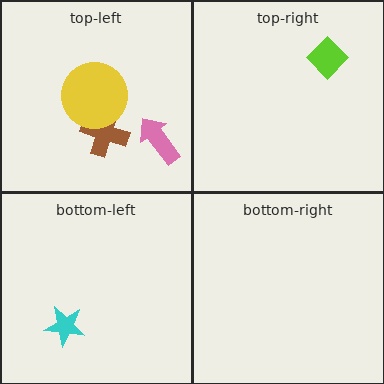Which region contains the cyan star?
The bottom-left region.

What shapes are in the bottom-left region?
The cyan star.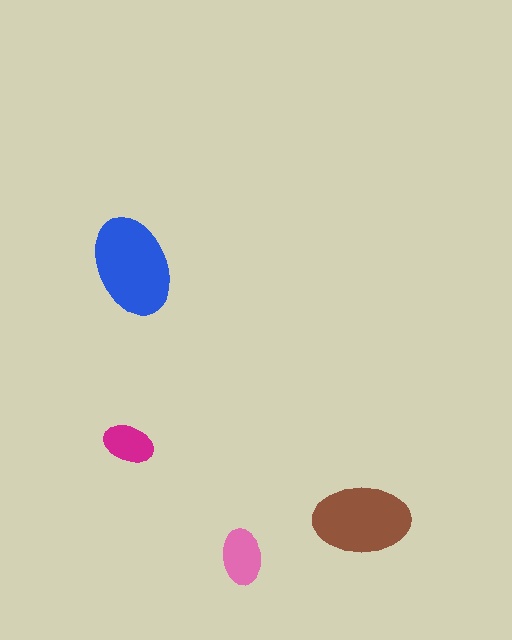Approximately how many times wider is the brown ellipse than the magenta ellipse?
About 2 times wider.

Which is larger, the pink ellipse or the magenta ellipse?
The pink one.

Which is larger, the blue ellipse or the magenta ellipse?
The blue one.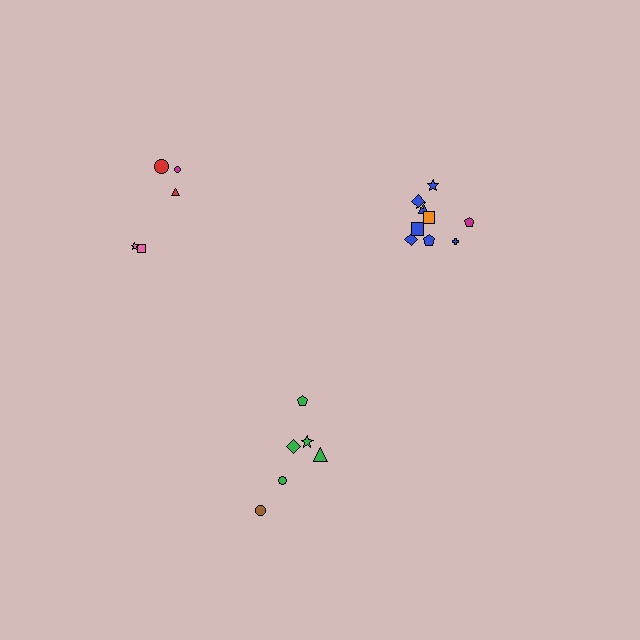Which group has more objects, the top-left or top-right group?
The top-right group.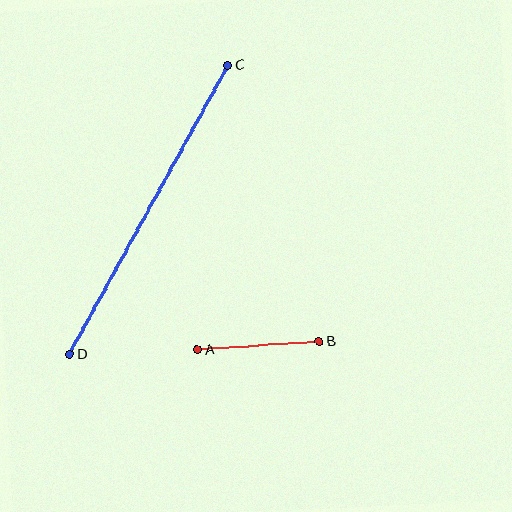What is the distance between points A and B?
The distance is approximately 122 pixels.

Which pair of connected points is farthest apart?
Points C and D are farthest apart.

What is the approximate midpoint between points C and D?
The midpoint is at approximately (149, 210) pixels.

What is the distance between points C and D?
The distance is approximately 330 pixels.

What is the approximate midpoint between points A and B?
The midpoint is at approximately (258, 346) pixels.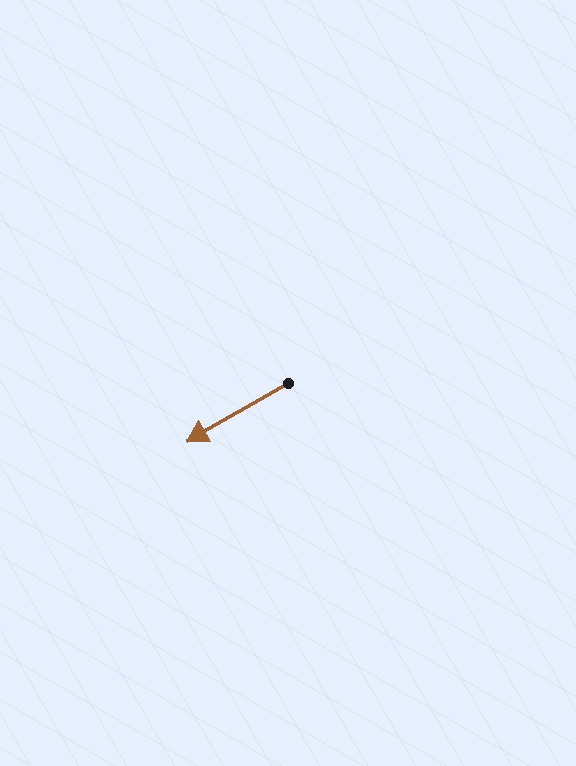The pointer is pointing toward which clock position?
Roughly 8 o'clock.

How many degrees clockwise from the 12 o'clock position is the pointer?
Approximately 240 degrees.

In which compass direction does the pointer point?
Southwest.